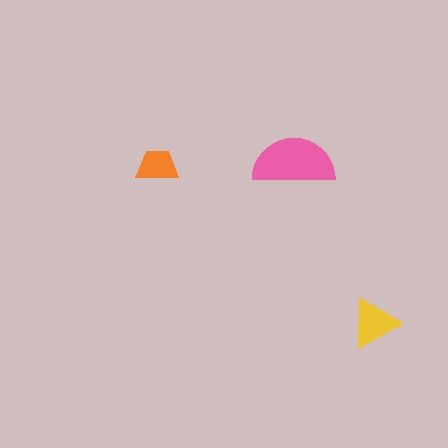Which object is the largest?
The pink semicircle.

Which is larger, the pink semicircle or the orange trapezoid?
The pink semicircle.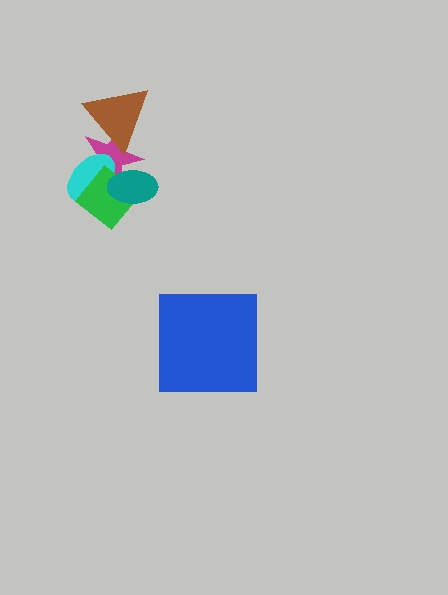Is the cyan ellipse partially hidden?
Yes, it is partially covered by another shape.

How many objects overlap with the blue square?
0 objects overlap with the blue square.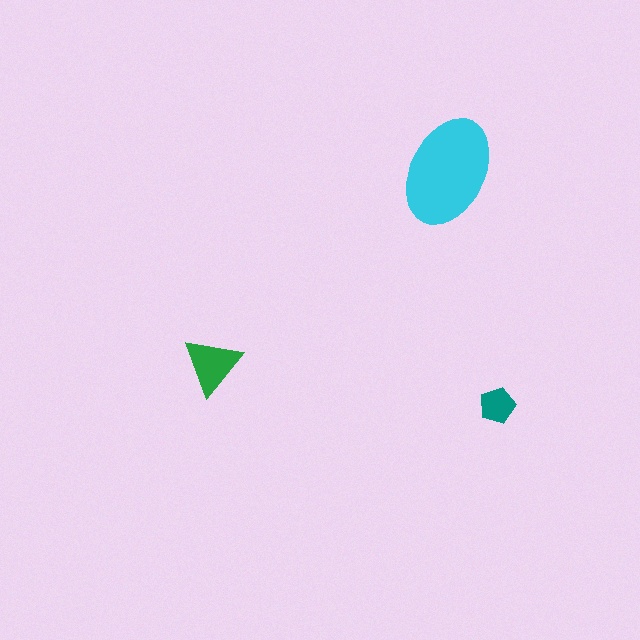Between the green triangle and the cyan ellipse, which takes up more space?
The cyan ellipse.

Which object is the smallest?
The teal pentagon.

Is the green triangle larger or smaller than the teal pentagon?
Larger.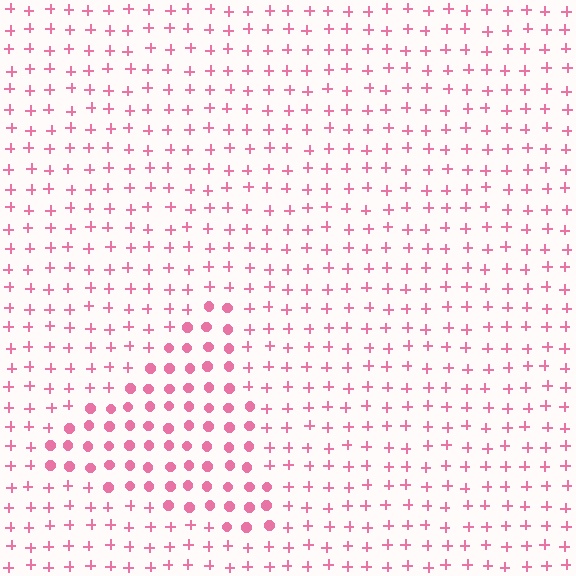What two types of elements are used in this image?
The image uses circles inside the triangle region and plus signs outside it.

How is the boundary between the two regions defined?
The boundary is defined by a change in element shape: circles inside vs. plus signs outside. All elements share the same color and spacing.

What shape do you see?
I see a triangle.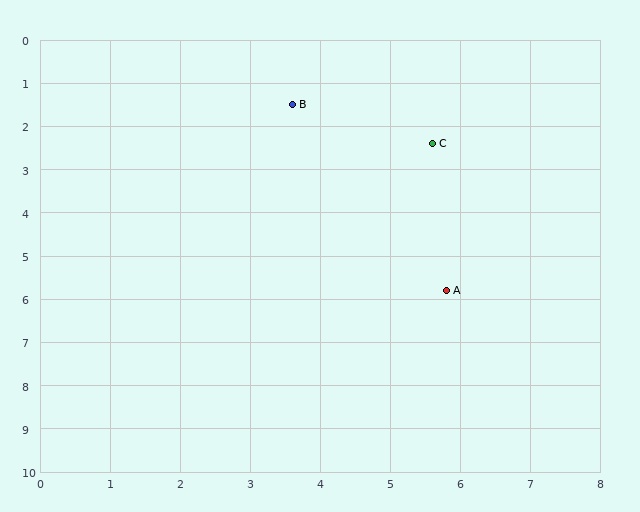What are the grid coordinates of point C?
Point C is at approximately (5.6, 2.4).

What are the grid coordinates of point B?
Point B is at approximately (3.6, 1.5).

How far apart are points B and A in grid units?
Points B and A are about 4.8 grid units apart.